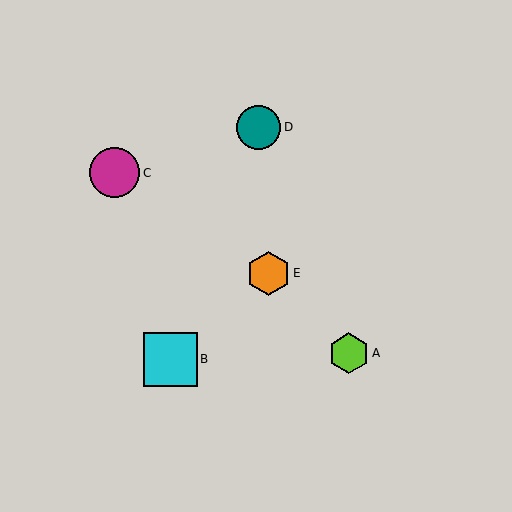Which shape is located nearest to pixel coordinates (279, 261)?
The orange hexagon (labeled E) at (269, 273) is nearest to that location.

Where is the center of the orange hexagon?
The center of the orange hexagon is at (269, 273).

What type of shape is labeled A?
Shape A is a lime hexagon.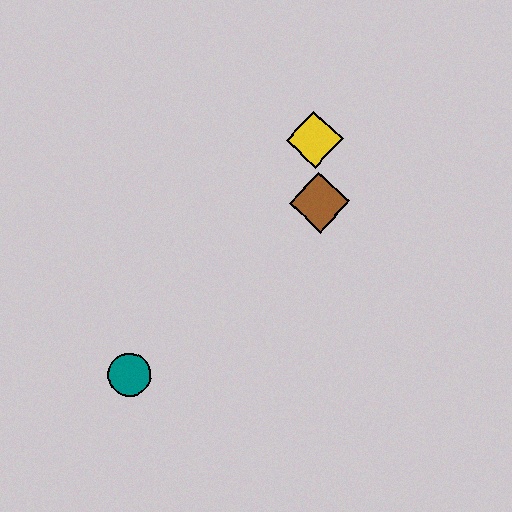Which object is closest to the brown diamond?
The yellow diamond is closest to the brown diamond.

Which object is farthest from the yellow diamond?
The teal circle is farthest from the yellow diamond.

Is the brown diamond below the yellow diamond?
Yes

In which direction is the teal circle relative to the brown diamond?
The teal circle is to the left of the brown diamond.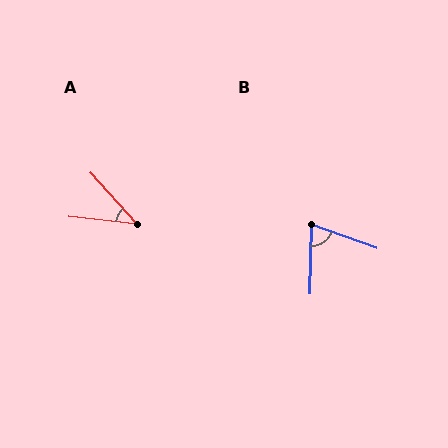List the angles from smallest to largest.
A (42°), B (71°).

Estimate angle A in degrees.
Approximately 42 degrees.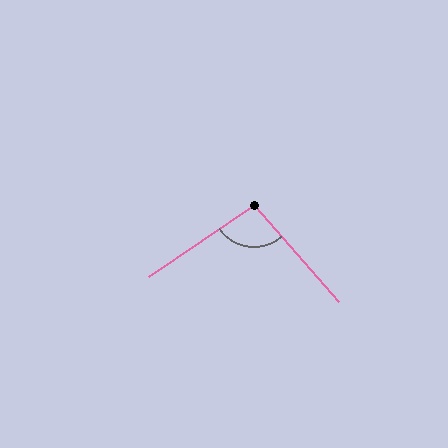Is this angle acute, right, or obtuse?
It is obtuse.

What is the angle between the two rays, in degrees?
Approximately 97 degrees.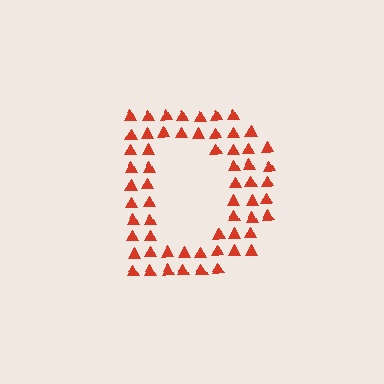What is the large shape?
The large shape is the letter D.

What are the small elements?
The small elements are triangles.